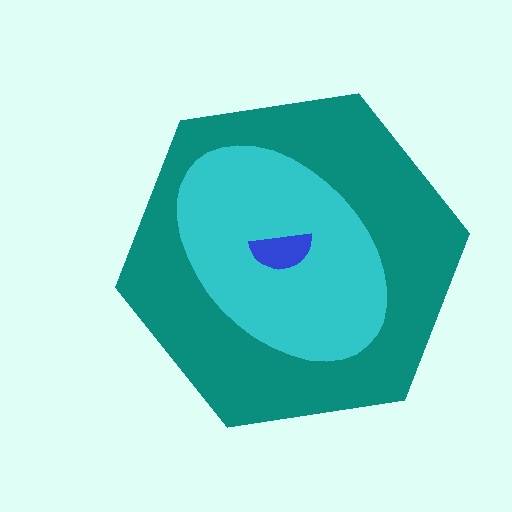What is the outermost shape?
The teal hexagon.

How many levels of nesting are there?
3.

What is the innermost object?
The blue semicircle.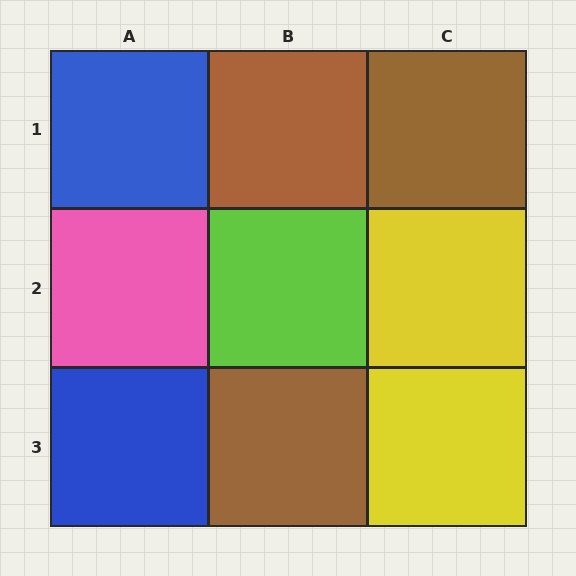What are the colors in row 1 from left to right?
Blue, brown, brown.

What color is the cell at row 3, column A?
Blue.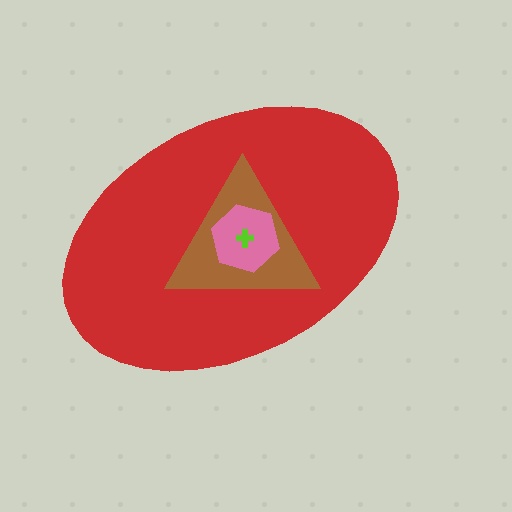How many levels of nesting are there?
4.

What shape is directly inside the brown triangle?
The pink hexagon.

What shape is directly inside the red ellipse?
The brown triangle.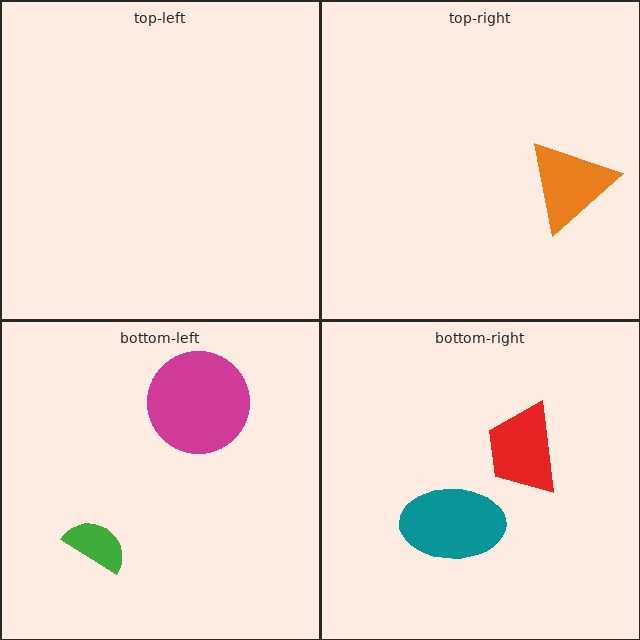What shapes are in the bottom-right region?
The teal ellipse, the red trapezoid.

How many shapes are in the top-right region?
1.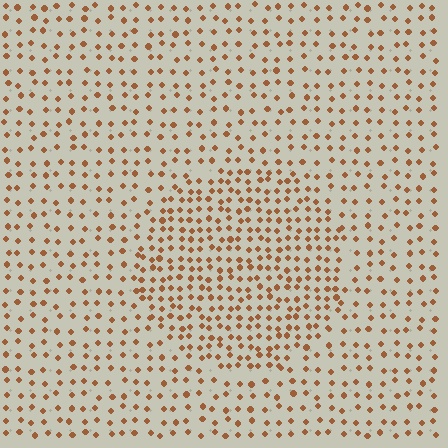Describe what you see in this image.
The image contains small brown elements arranged at two different densities. A circle-shaped region is visible where the elements are more densely packed than the surrounding area.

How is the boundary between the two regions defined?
The boundary is defined by a change in element density (approximately 1.8x ratio). All elements are the same color, size, and shape.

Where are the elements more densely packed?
The elements are more densely packed inside the circle boundary.